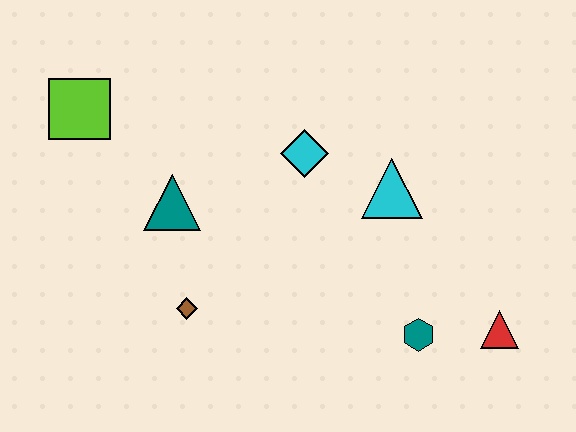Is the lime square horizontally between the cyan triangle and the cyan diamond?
No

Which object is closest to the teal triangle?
The brown diamond is closest to the teal triangle.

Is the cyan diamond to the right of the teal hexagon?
No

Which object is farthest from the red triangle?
The lime square is farthest from the red triangle.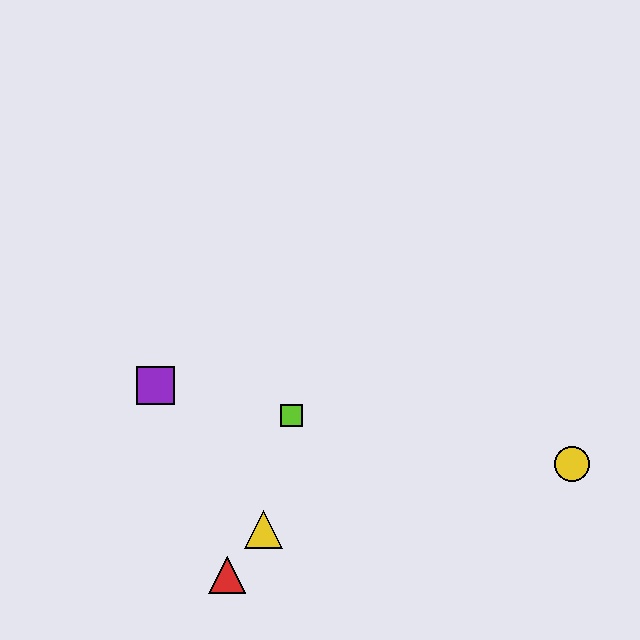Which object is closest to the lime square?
The yellow triangle is closest to the lime square.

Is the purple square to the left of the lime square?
Yes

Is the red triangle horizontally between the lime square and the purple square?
Yes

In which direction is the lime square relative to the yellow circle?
The lime square is to the left of the yellow circle.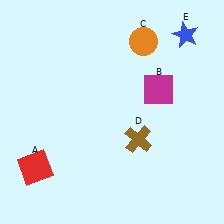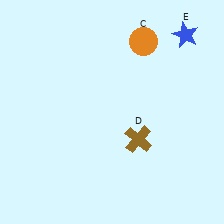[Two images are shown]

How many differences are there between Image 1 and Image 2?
There are 2 differences between the two images.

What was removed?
The red square (A), the magenta square (B) were removed in Image 2.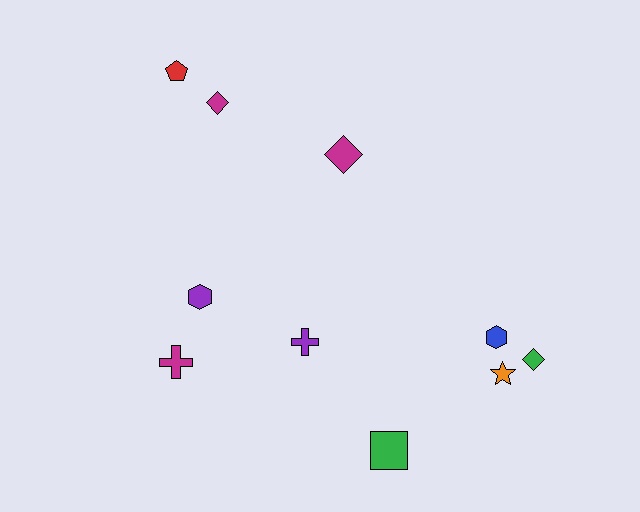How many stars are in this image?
There is 1 star.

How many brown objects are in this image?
There are no brown objects.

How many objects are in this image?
There are 10 objects.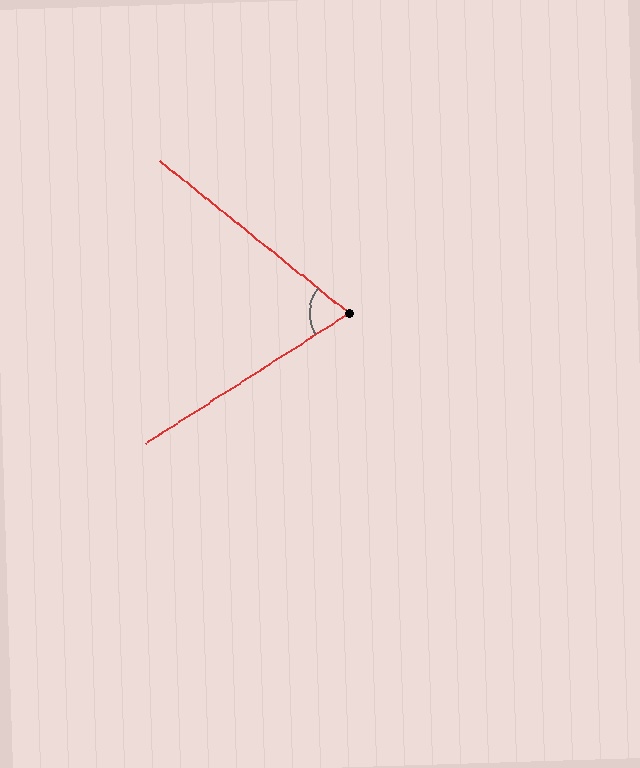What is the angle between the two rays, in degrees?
Approximately 71 degrees.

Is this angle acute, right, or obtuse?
It is acute.